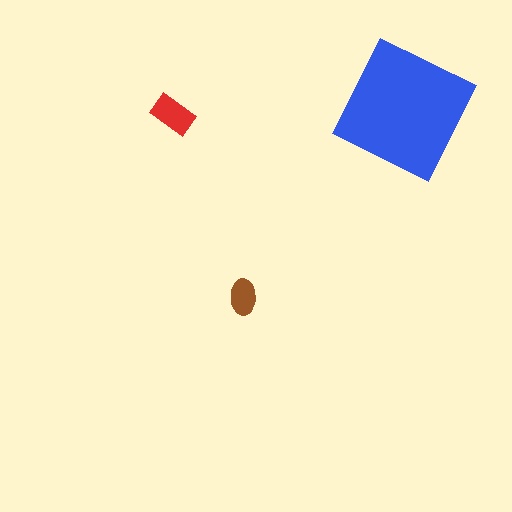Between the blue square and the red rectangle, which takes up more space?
The blue square.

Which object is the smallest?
The brown ellipse.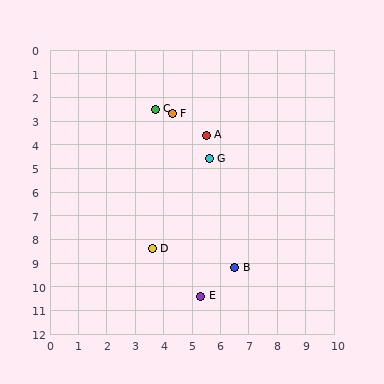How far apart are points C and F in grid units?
Points C and F are about 0.6 grid units apart.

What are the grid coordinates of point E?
Point E is at approximately (5.3, 10.4).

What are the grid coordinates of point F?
Point F is at approximately (4.3, 2.7).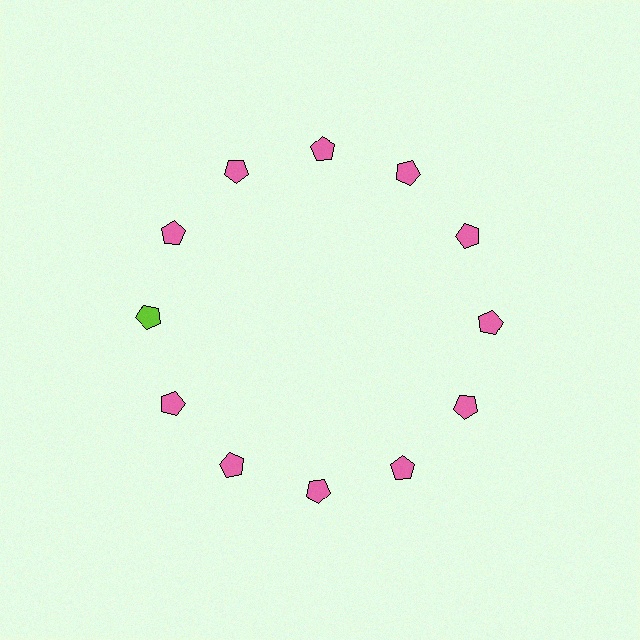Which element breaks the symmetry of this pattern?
The lime pentagon at roughly the 9 o'clock position breaks the symmetry. All other shapes are pink pentagons.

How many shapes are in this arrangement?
There are 12 shapes arranged in a ring pattern.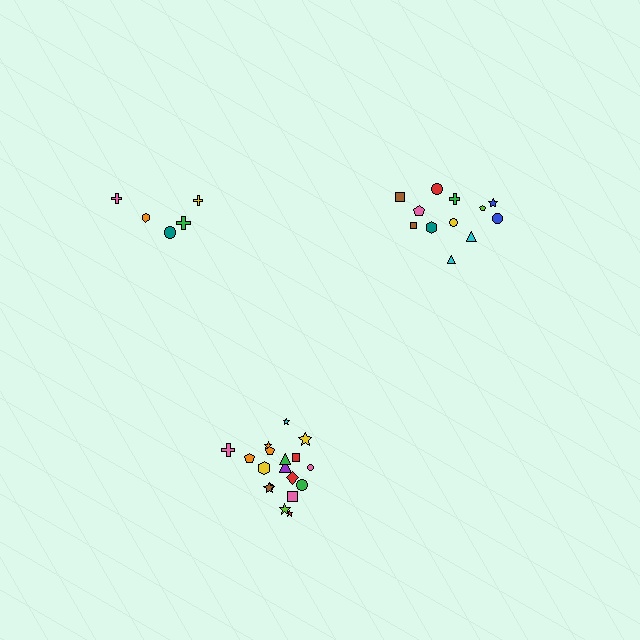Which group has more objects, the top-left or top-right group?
The top-right group.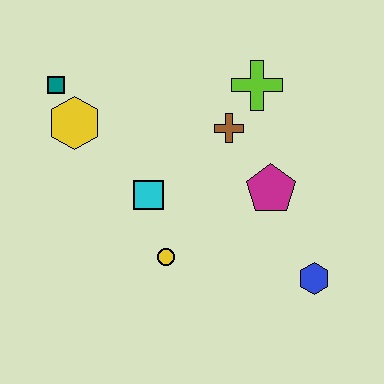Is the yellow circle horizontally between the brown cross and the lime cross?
No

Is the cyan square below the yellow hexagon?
Yes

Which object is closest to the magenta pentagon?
The brown cross is closest to the magenta pentagon.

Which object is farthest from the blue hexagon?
The teal square is farthest from the blue hexagon.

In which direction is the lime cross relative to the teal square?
The lime cross is to the right of the teal square.